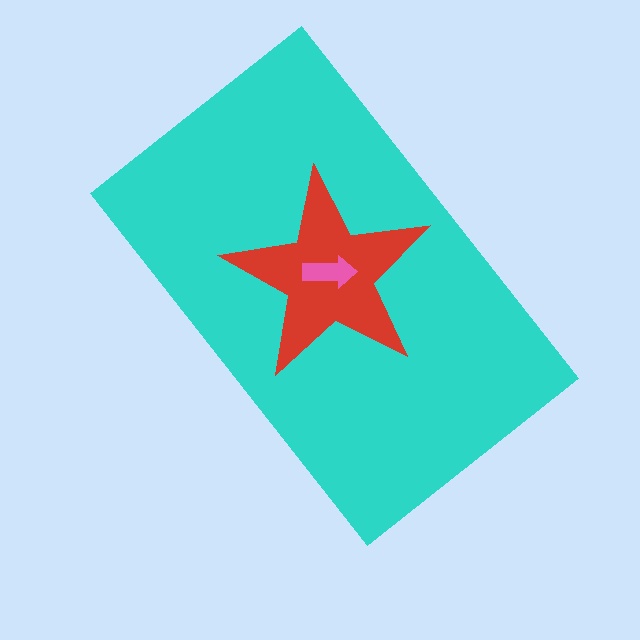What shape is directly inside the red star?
The pink arrow.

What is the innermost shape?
The pink arrow.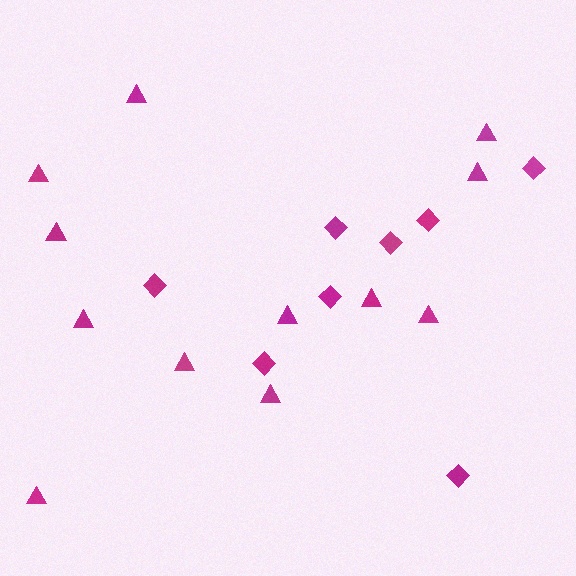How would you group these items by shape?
There are 2 groups: one group of triangles (12) and one group of diamonds (8).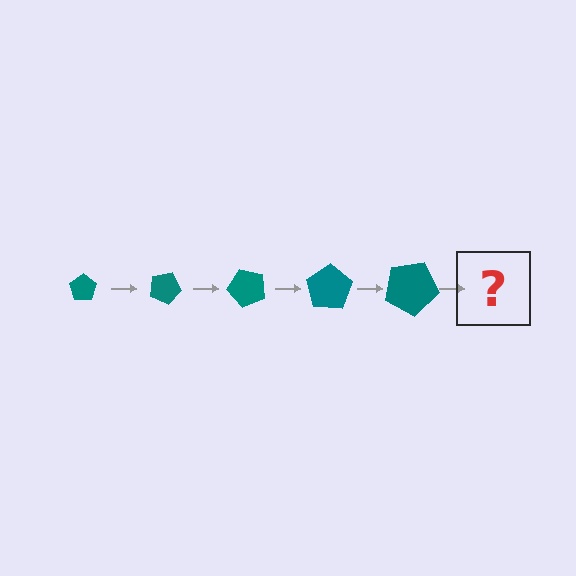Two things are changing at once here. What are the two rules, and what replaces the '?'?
The two rules are that the pentagon grows larger each step and it rotates 25 degrees each step. The '?' should be a pentagon, larger than the previous one and rotated 125 degrees from the start.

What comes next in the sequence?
The next element should be a pentagon, larger than the previous one and rotated 125 degrees from the start.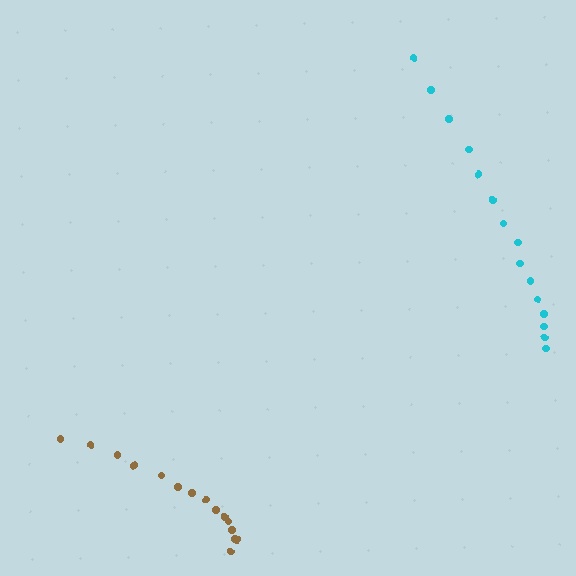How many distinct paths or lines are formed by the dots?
There are 2 distinct paths.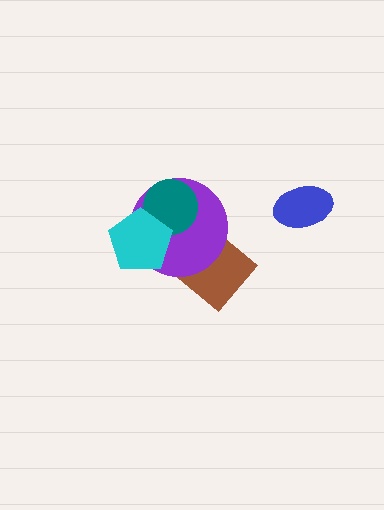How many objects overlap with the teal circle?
2 objects overlap with the teal circle.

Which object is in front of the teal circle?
The cyan pentagon is in front of the teal circle.